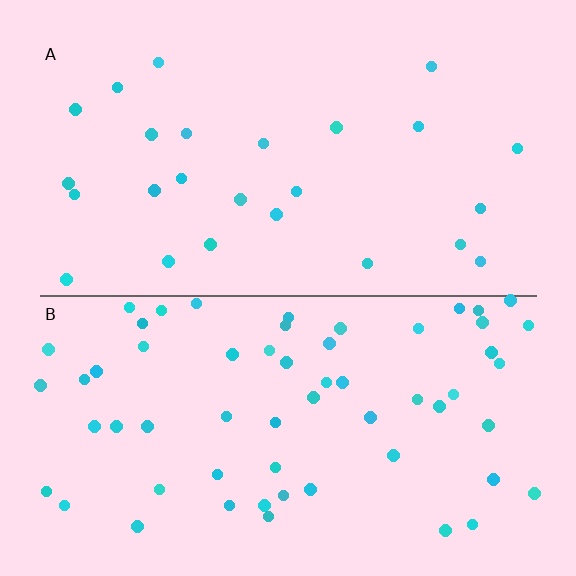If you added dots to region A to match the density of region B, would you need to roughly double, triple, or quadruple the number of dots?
Approximately double.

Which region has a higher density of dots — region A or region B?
B (the bottom).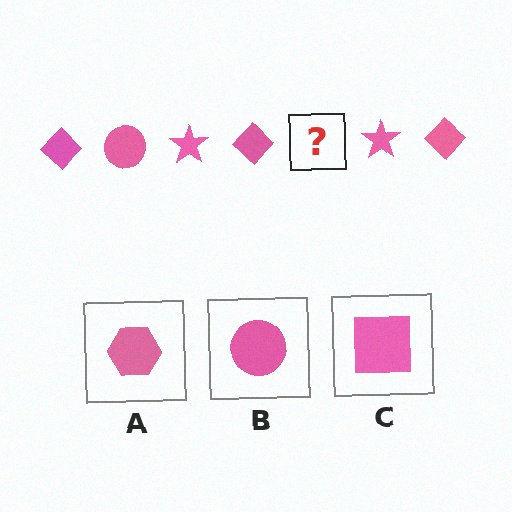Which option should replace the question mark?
Option B.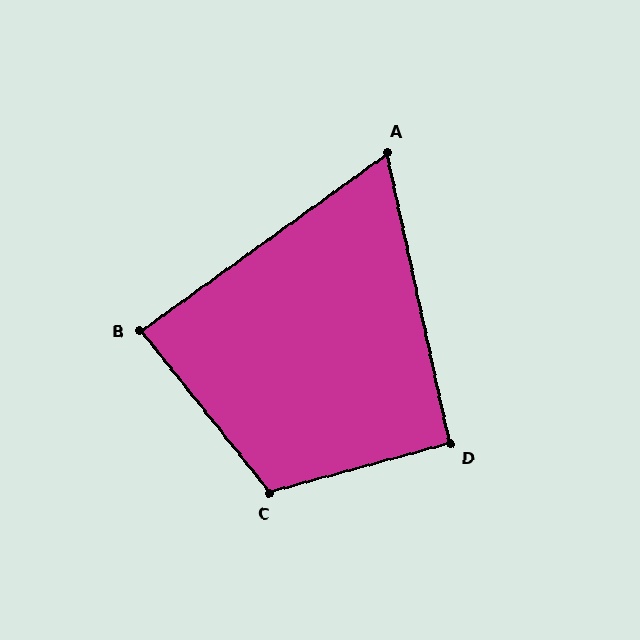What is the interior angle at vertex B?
Approximately 87 degrees (approximately right).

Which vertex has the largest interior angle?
C, at approximately 113 degrees.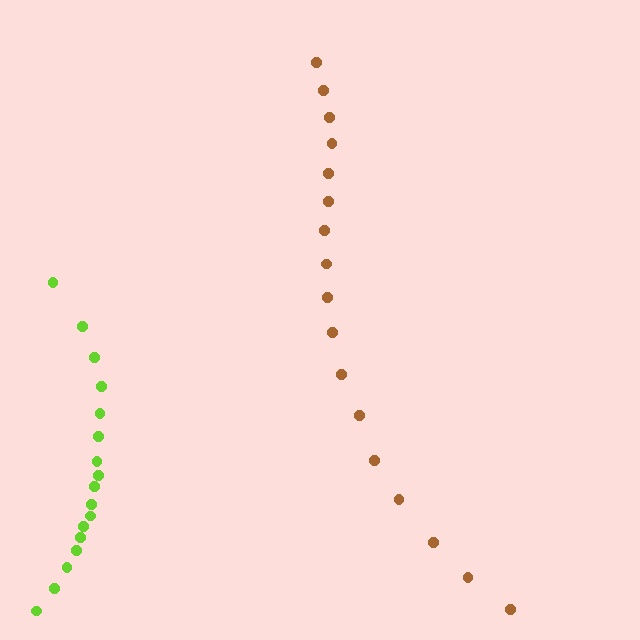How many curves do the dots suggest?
There are 2 distinct paths.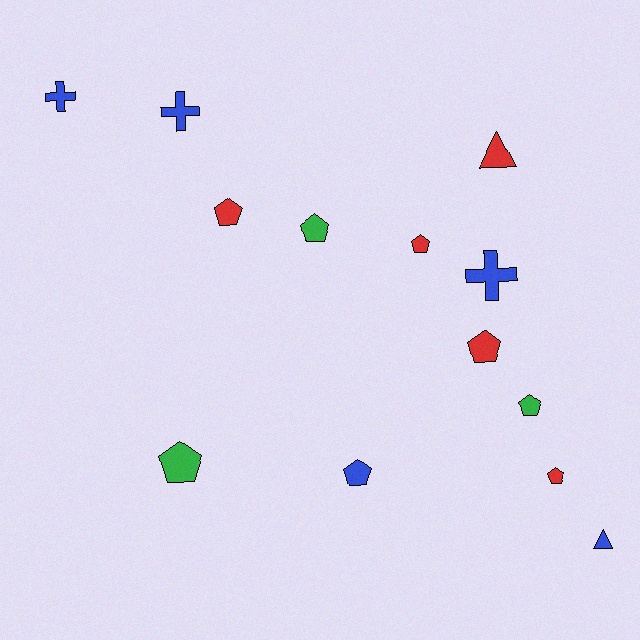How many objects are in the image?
There are 13 objects.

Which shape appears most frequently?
Pentagon, with 8 objects.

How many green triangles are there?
There are no green triangles.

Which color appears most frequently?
Red, with 5 objects.